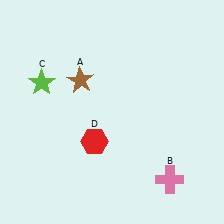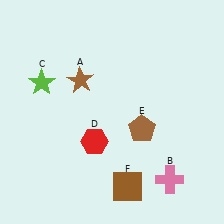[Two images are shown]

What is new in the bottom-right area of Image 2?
A brown pentagon (E) was added in the bottom-right area of Image 2.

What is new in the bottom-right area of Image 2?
A brown square (F) was added in the bottom-right area of Image 2.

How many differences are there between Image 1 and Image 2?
There are 2 differences between the two images.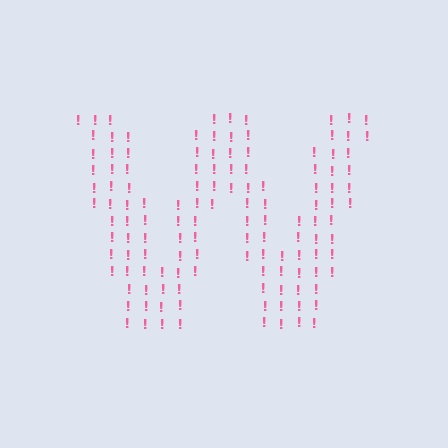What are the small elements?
The small elements are exclamation marks.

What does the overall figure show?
The overall figure shows the letter W.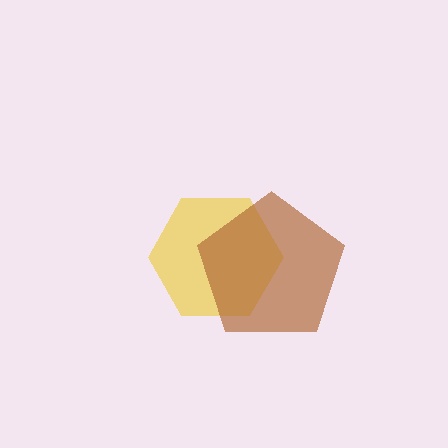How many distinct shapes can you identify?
There are 2 distinct shapes: a yellow hexagon, a brown pentagon.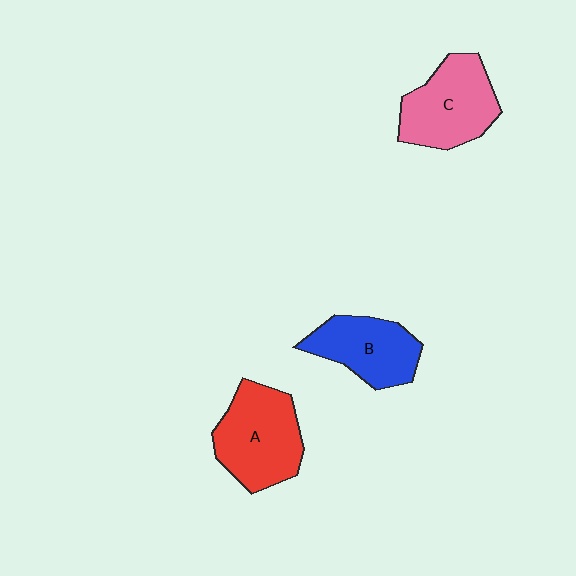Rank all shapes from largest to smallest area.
From largest to smallest: A (red), C (pink), B (blue).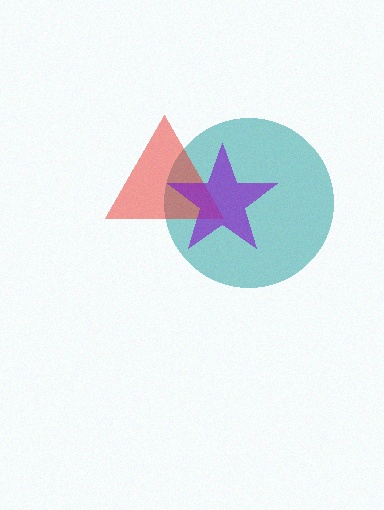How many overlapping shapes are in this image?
There are 3 overlapping shapes in the image.